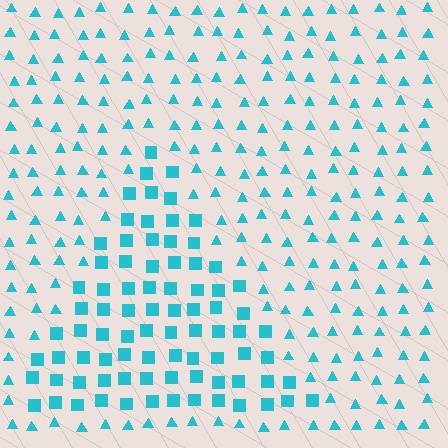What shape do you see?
I see a triangle.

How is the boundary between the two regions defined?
The boundary is defined by a change in element shape: squares inside vs. triangles outside. All elements share the same color and spacing.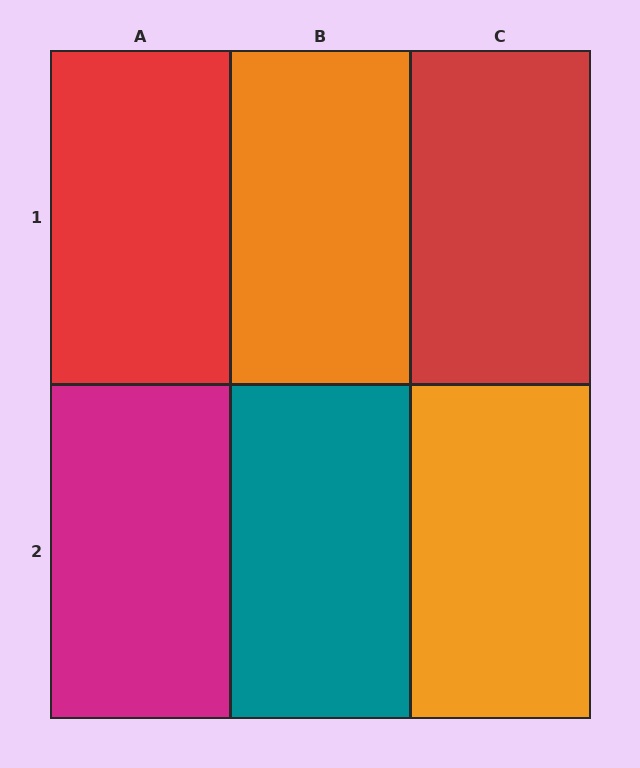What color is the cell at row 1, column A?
Red.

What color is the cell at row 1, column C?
Red.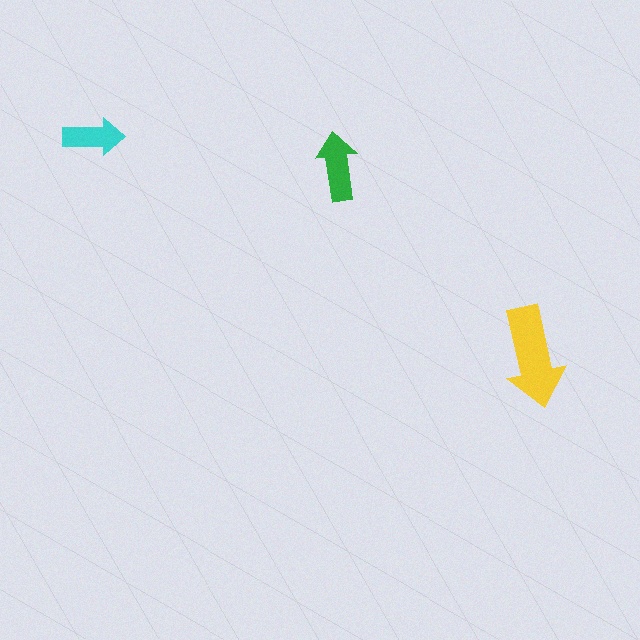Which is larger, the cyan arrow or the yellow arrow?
The yellow one.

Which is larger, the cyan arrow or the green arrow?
The green one.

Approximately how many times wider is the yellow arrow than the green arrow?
About 1.5 times wider.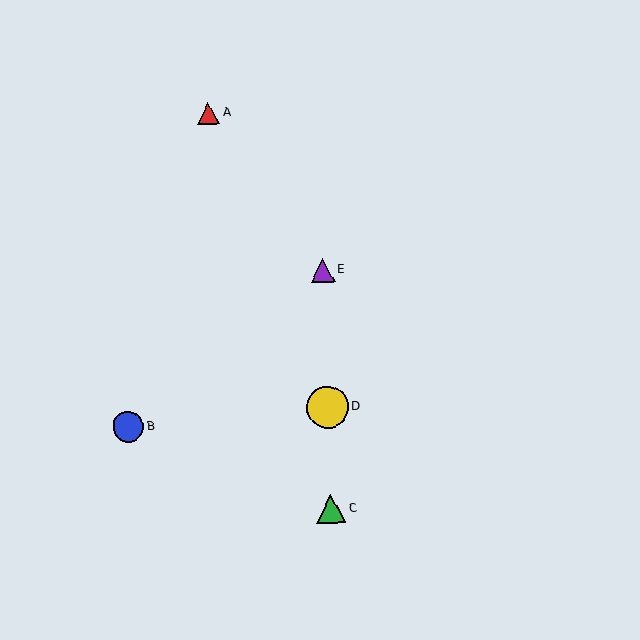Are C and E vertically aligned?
Yes, both are at x≈331.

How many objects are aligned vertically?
3 objects (C, D, E) are aligned vertically.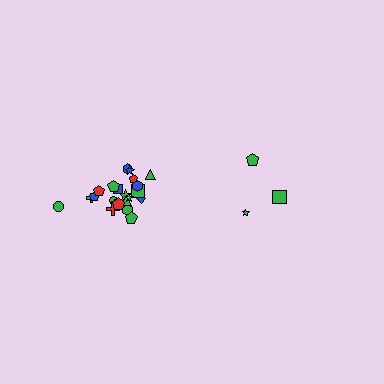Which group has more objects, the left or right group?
The left group.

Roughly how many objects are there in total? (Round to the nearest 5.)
Roughly 25 objects in total.